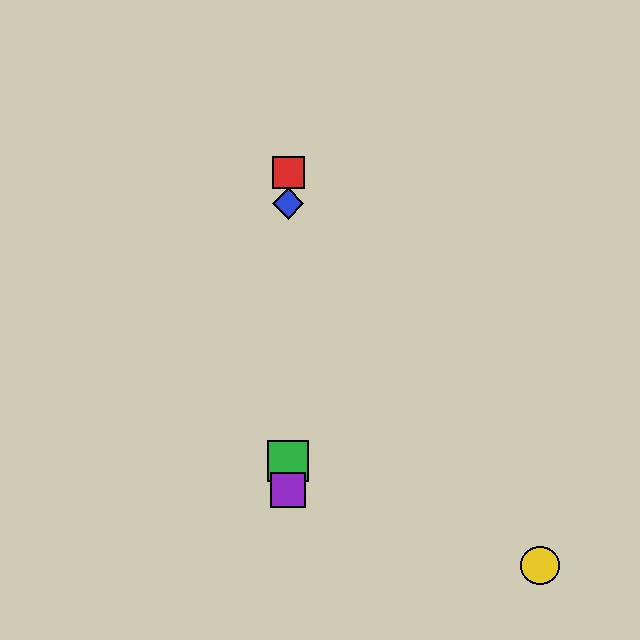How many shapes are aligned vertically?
4 shapes (the red square, the blue diamond, the green square, the purple square) are aligned vertically.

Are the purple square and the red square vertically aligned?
Yes, both are at x≈288.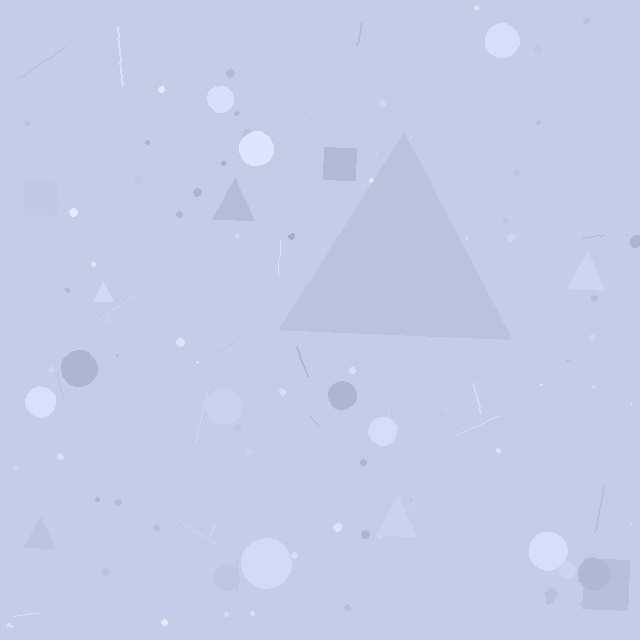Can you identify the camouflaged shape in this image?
The camouflaged shape is a triangle.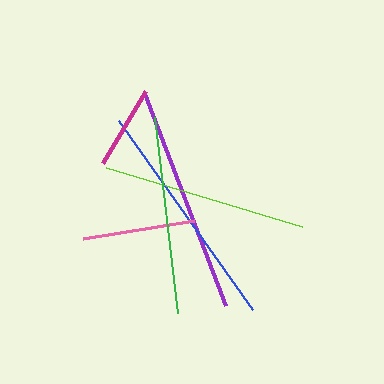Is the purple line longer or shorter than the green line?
The purple line is longer than the green line.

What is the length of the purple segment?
The purple segment is approximately 227 pixels long.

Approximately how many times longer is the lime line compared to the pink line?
The lime line is approximately 1.8 times the length of the pink line.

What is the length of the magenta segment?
The magenta segment is approximately 83 pixels long.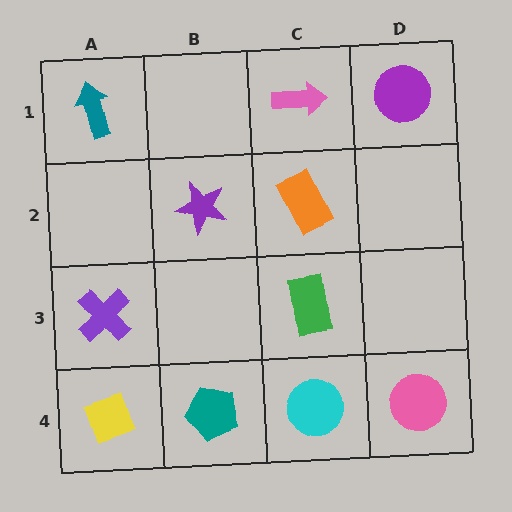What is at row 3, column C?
A green rectangle.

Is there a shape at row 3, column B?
No, that cell is empty.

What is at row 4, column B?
A teal pentagon.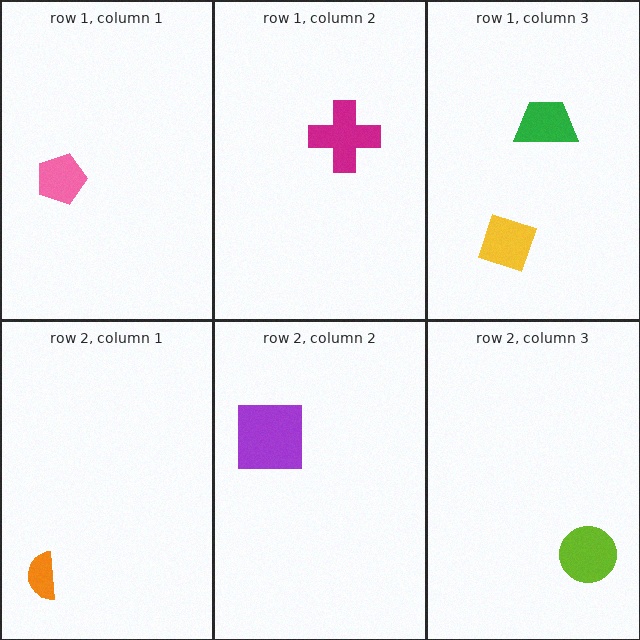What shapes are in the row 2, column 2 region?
The purple square.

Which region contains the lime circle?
The row 2, column 3 region.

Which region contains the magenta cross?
The row 1, column 2 region.